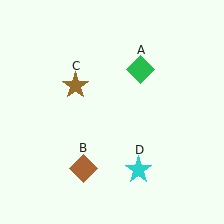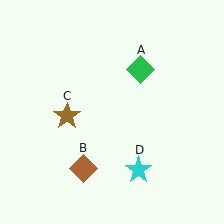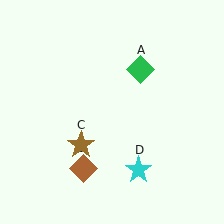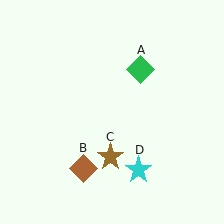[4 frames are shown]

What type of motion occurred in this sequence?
The brown star (object C) rotated counterclockwise around the center of the scene.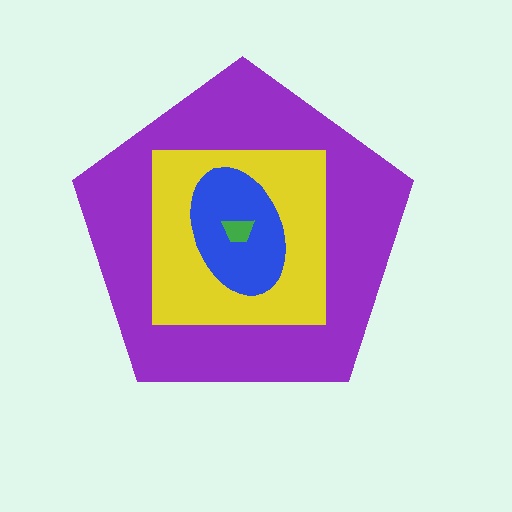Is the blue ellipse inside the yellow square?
Yes.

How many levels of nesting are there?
4.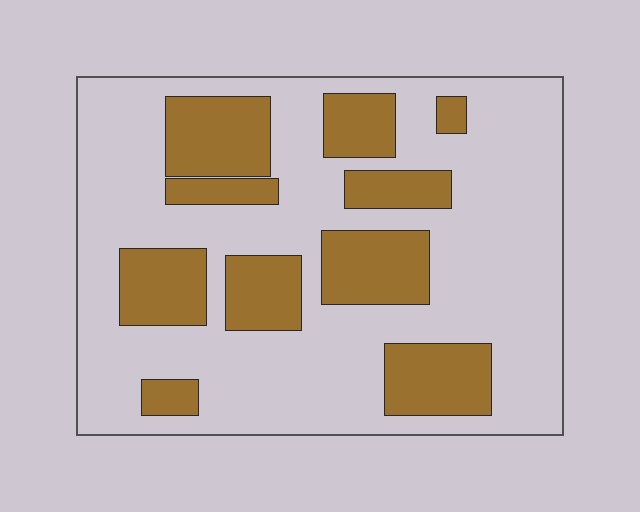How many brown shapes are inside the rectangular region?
10.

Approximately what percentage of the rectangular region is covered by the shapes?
Approximately 30%.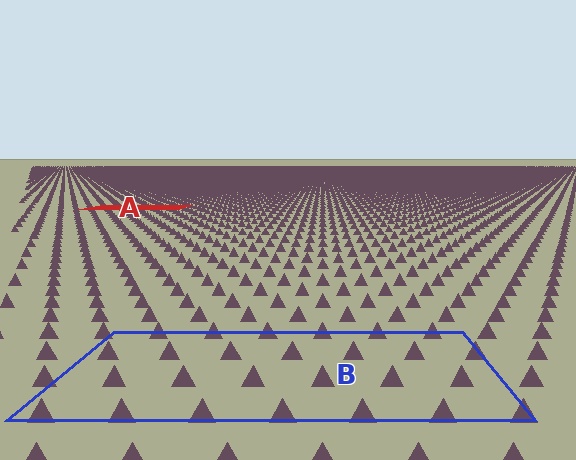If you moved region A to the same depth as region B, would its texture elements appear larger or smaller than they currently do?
They would appear larger. At a closer depth, the same texture elements are projected at a bigger on-screen size.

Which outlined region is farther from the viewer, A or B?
Region A is farther from the viewer — the texture elements inside it appear smaller and more densely packed.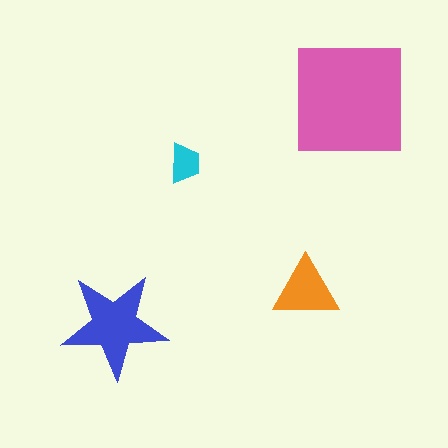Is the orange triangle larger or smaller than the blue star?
Smaller.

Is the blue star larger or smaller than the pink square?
Smaller.